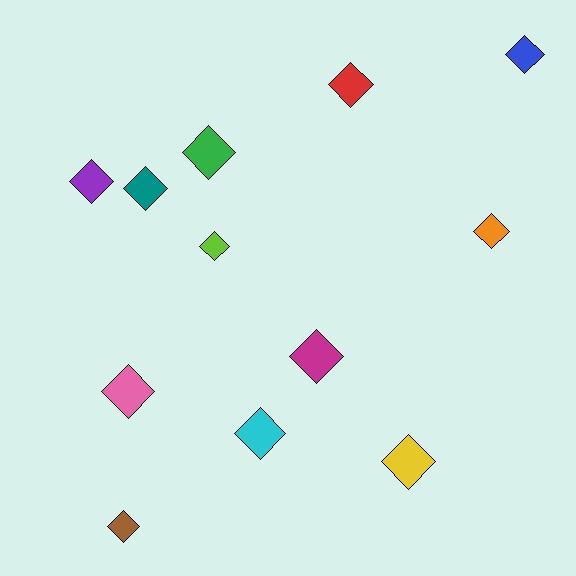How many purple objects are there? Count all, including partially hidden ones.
There is 1 purple object.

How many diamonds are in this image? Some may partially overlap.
There are 12 diamonds.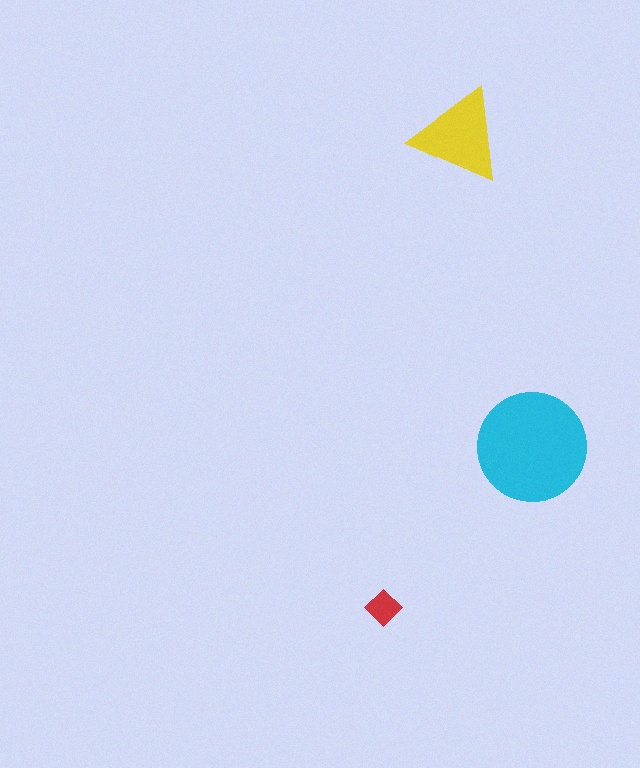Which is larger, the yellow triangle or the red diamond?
The yellow triangle.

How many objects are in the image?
There are 3 objects in the image.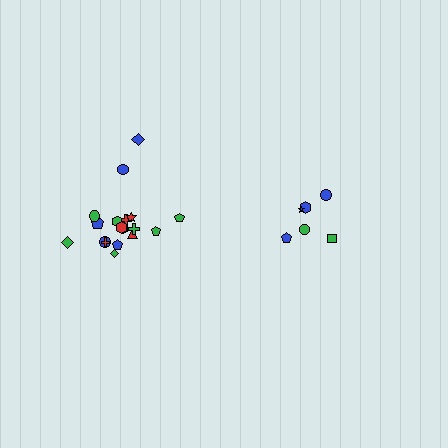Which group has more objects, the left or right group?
The left group.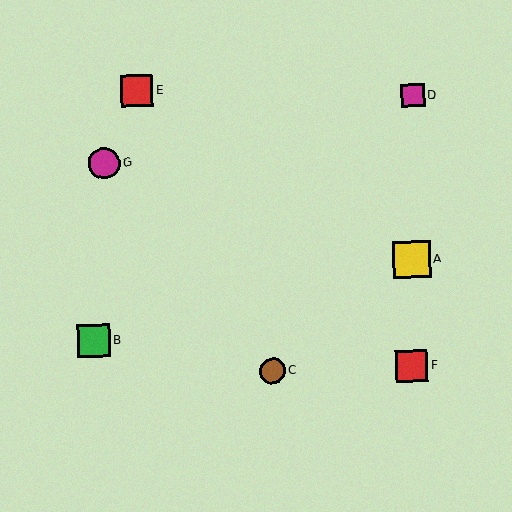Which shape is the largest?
The yellow square (labeled A) is the largest.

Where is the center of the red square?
The center of the red square is at (412, 366).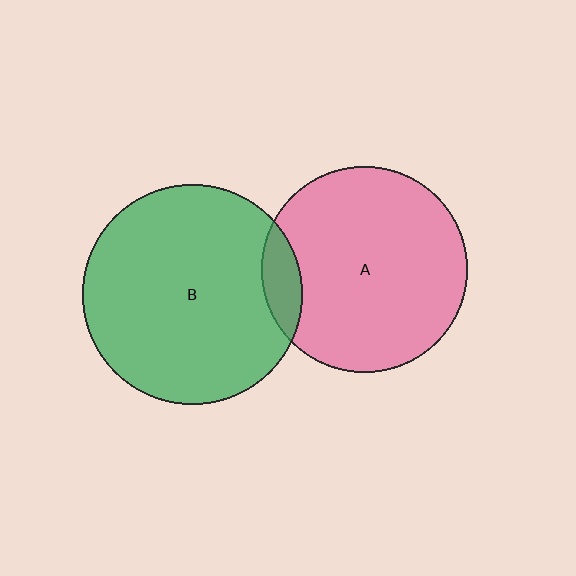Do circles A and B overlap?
Yes.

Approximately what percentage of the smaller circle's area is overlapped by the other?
Approximately 10%.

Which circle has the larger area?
Circle B (green).